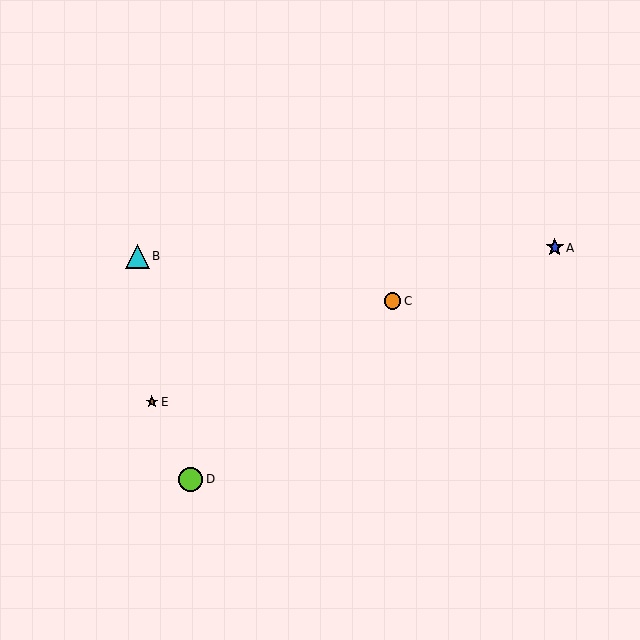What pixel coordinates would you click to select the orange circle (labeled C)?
Click at (392, 301) to select the orange circle C.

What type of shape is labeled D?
Shape D is a lime circle.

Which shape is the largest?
The lime circle (labeled D) is the largest.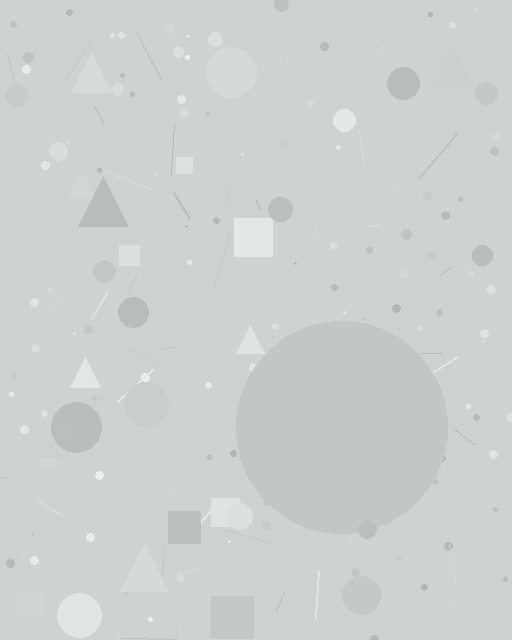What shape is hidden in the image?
A circle is hidden in the image.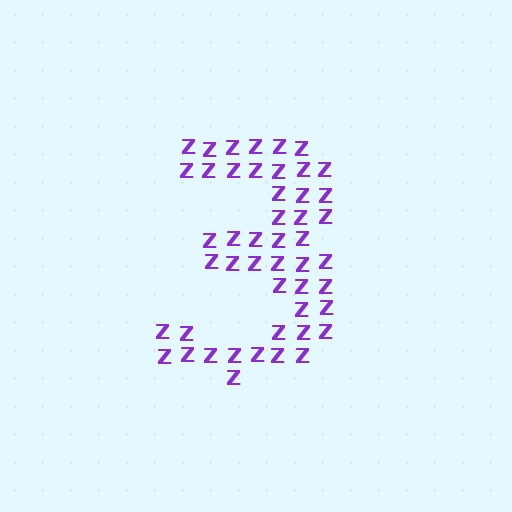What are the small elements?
The small elements are letter Z's.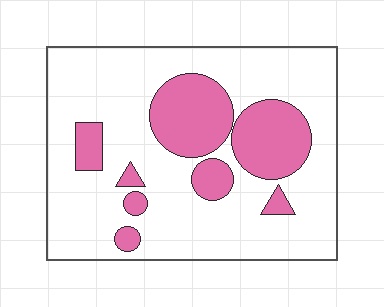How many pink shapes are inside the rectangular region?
8.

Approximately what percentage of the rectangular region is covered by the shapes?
Approximately 25%.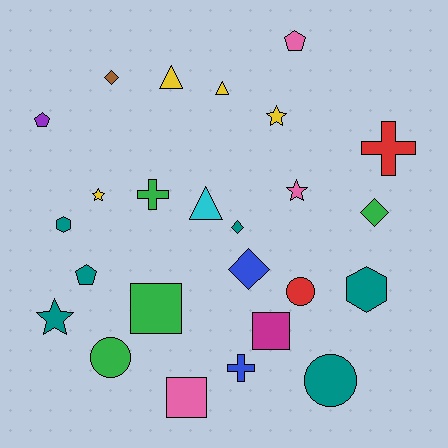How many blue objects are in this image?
There are 2 blue objects.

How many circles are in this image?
There are 3 circles.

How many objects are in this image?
There are 25 objects.